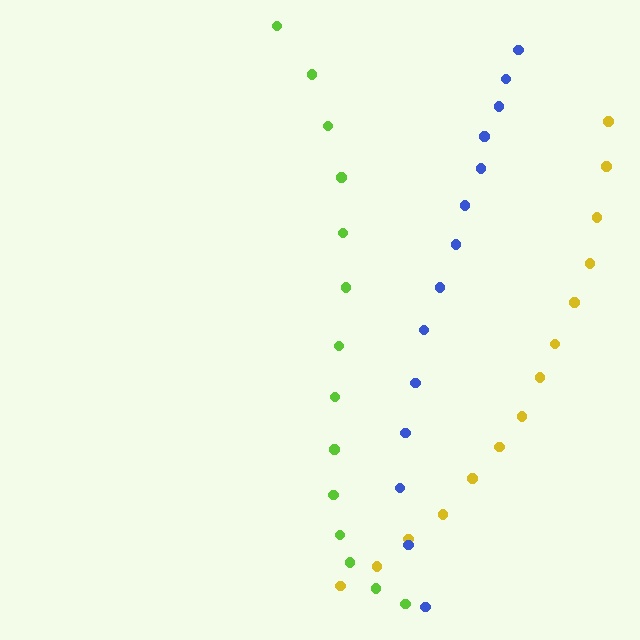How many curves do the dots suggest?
There are 3 distinct paths.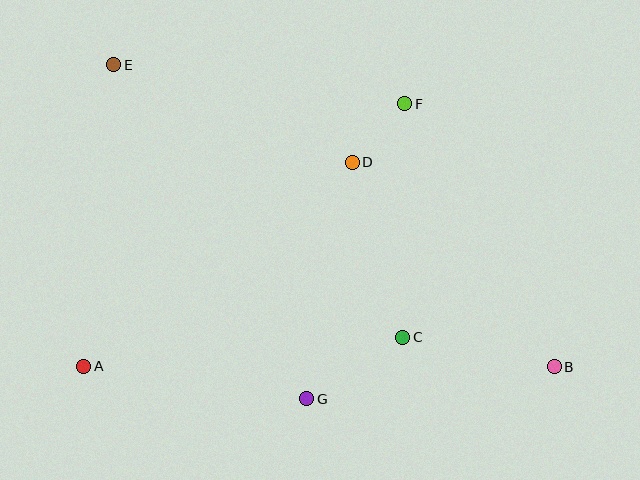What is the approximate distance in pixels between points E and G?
The distance between E and G is approximately 386 pixels.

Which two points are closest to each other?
Points D and F are closest to each other.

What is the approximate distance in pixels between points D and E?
The distance between D and E is approximately 258 pixels.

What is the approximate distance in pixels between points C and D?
The distance between C and D is approximately 182 pixels.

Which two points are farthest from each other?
Points B and E are farthest from each other.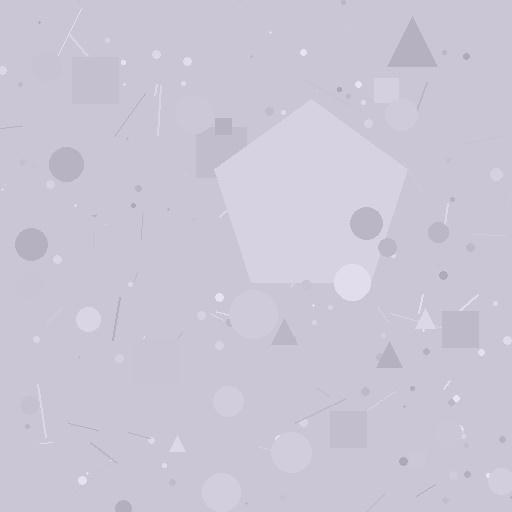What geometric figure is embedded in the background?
A pentagon is embedded in the background.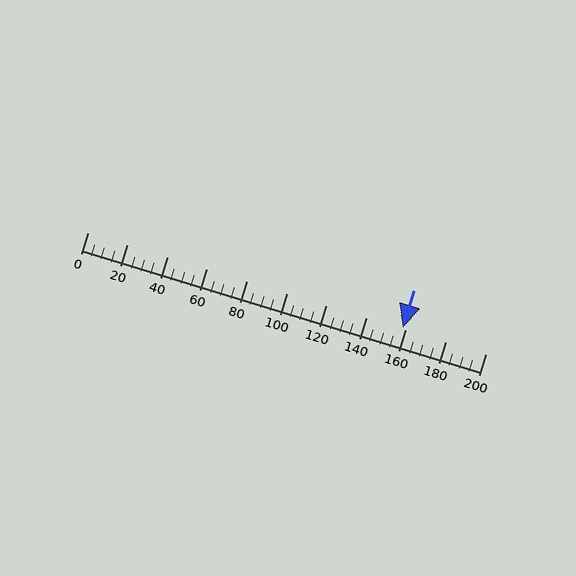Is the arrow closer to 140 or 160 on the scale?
The arrow is closer to 160.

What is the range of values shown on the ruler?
The ruler shows values from 0 to 200.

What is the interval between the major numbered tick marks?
The major tick marks are spaced 20 units apart.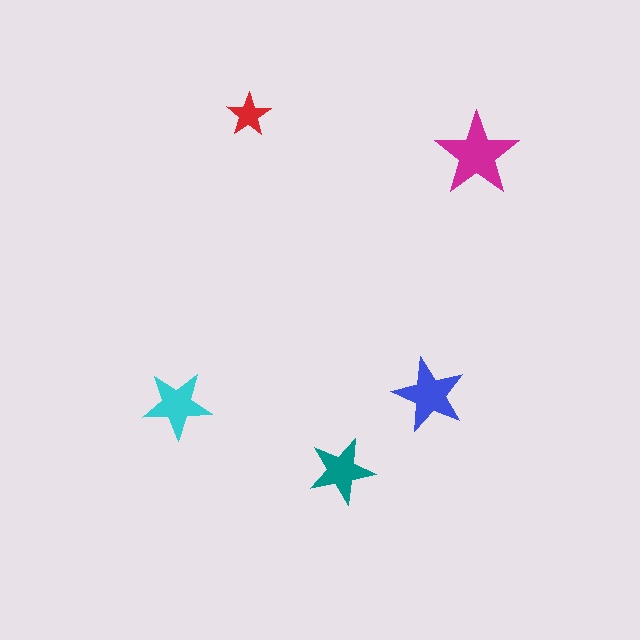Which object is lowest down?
The teal star is bottommost.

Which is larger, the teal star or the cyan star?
The cyan one.